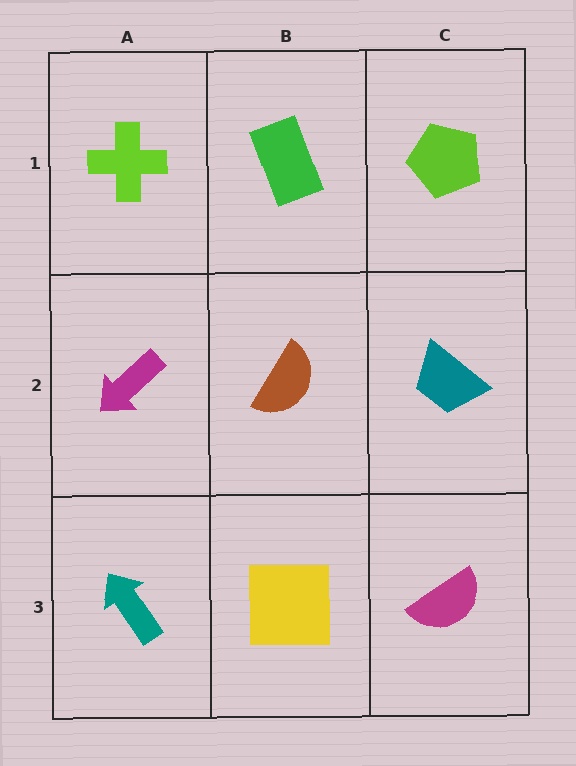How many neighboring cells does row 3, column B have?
3.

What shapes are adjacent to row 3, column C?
A teal trapezoid (row 2, column C), a yellow square (row 3, column B).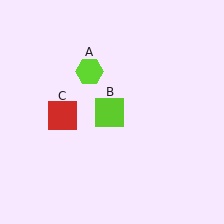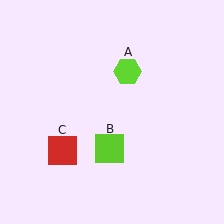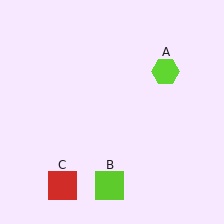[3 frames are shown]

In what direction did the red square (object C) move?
The red square (object C) moved down.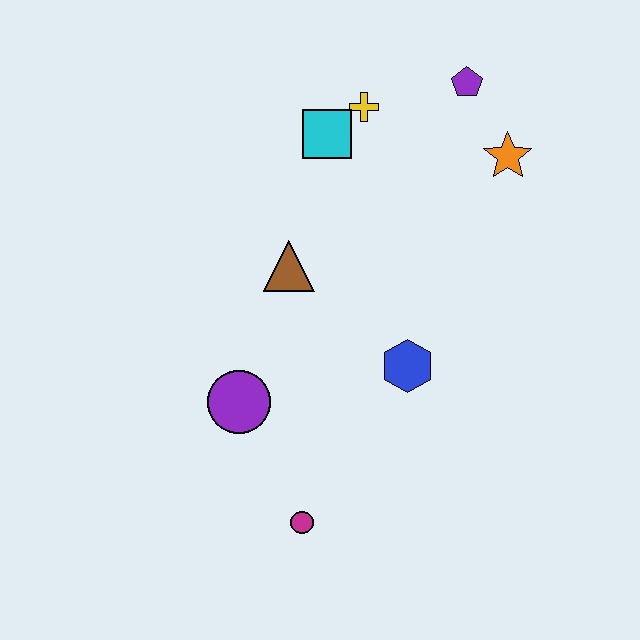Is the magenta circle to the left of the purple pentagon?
Yes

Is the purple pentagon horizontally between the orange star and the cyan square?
Yes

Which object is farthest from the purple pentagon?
The magenta circle is farthest from the purple pentagon.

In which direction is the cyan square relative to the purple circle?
The cyan square is above the purple circle.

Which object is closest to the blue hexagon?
The brown triangle is closest to the blue hexagon.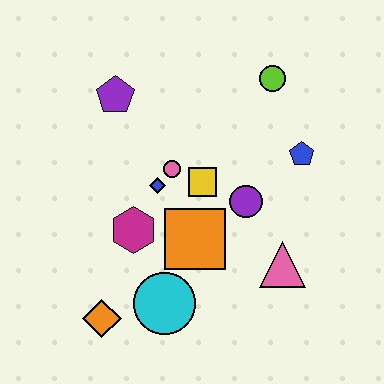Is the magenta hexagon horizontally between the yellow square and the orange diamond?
Yes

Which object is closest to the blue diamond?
The pink circle is closest to the blue diamond.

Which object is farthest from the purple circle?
The orange diamond is farthest from the purple circle.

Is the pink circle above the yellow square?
Yes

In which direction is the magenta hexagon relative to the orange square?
The magenta hexagon is to the left of the orange square.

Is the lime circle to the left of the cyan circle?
No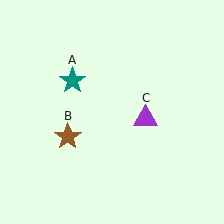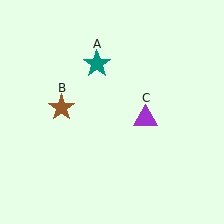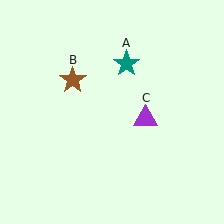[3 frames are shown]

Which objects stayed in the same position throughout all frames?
Purple triangle (object C) remained stationary.